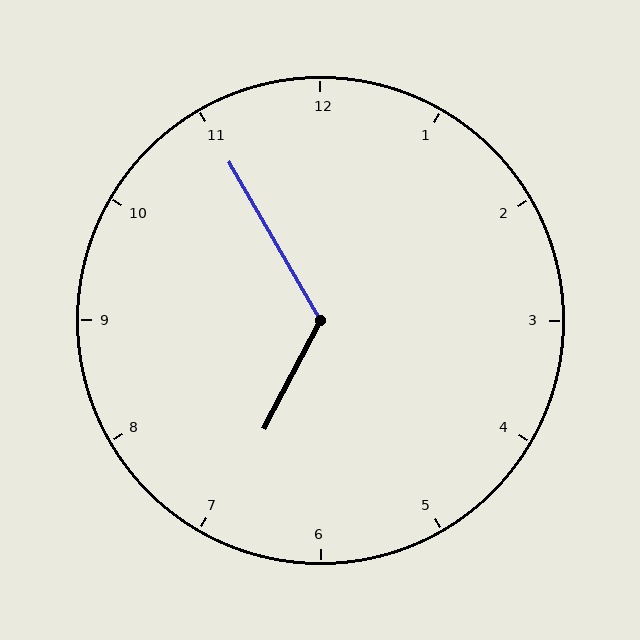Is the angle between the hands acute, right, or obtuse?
It is obtuse.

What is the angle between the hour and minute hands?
Approximately 122 degrees.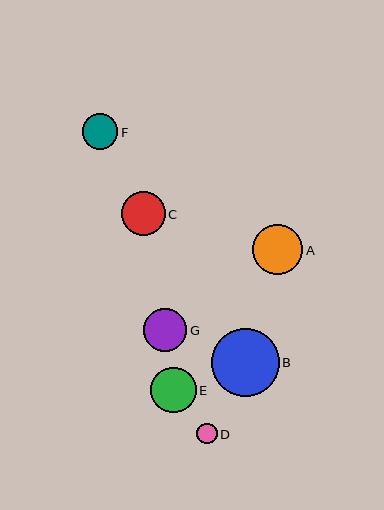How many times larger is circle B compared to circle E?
Circle B is approximately 1.5 times the size of circle E.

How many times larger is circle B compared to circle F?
Circle B is approximately 1.9 times the size of circle F.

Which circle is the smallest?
Circle D is the smallest with a size of approximately 20 pixels.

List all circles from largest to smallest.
From largest to smallest: B, A, E, C, G, F, D.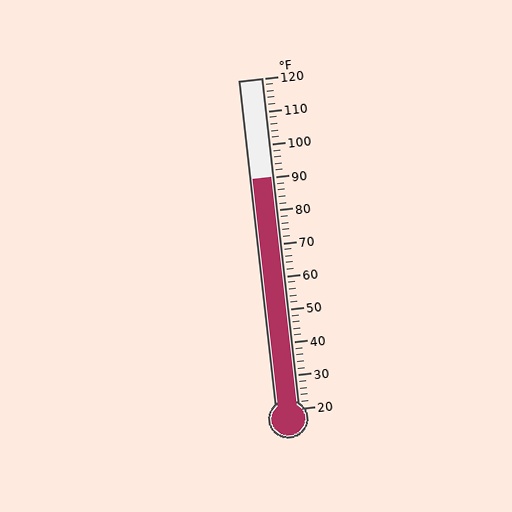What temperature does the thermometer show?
The thermometer shows approximately 90°F.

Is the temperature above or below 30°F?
The temperature is above 30°F.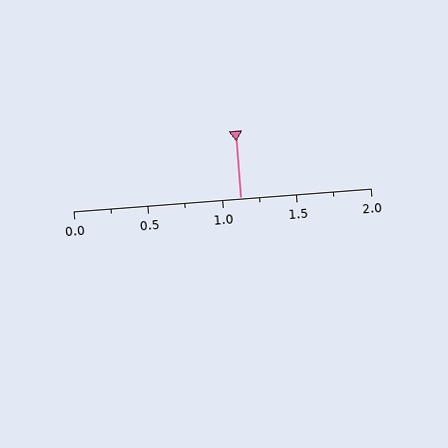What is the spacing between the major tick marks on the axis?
The major ticks are spaced 0.5 apart.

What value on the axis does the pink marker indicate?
The marker indicates approximately 1.12.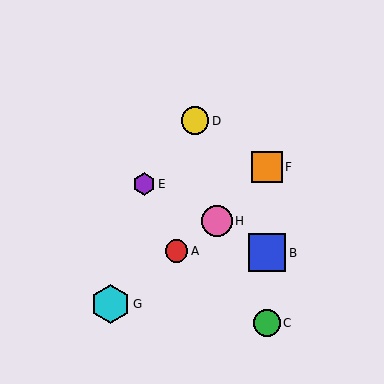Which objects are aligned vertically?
Objects B, C, F are aligned vertically.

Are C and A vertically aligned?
No, C is at x≈267 and A is at x≈176.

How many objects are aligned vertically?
3 objects (B, C, F) are aligned vertically.